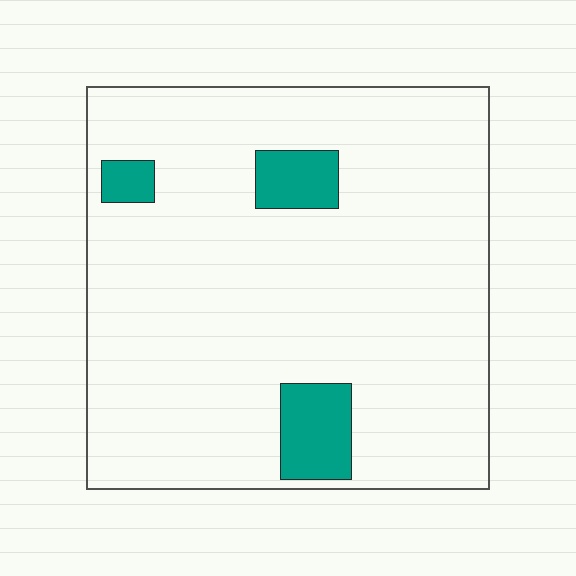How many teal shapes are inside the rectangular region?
3.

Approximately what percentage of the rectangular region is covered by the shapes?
Approximately 10%.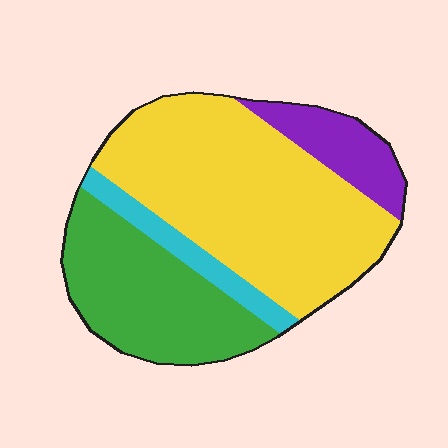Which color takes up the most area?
Yellow, at roughly 50%.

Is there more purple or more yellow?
Yellow.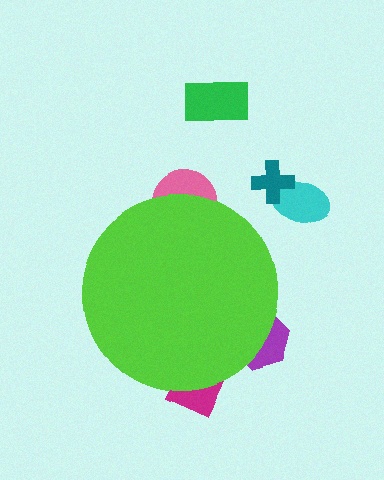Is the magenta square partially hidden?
Yes, the magenta square is partially hidden behind the lime circle.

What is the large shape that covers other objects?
A lime circle.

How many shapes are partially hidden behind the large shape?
3 shapes are partially hidden.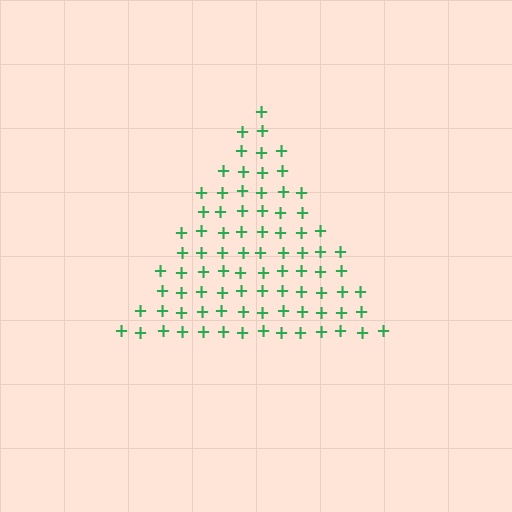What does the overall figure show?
The overall figure shows a triangle.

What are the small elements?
The small elements are plus signs.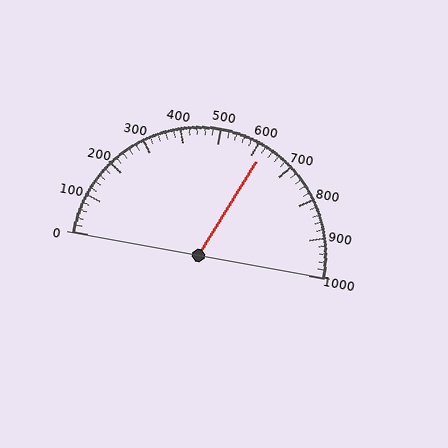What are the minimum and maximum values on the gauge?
The gauge ranges from 0 to 1000.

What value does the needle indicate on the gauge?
The needle indicates approximately 620.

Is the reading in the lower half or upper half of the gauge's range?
The reading is in the upper half of the range (0 to 1000).